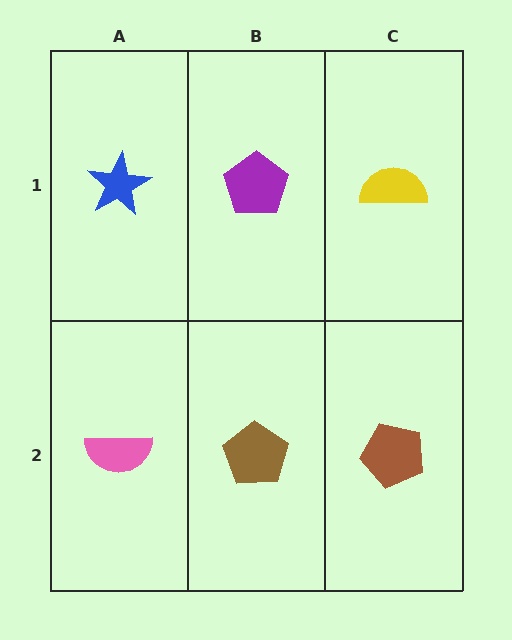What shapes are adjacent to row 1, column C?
A brown pentagon (row 2, column C), a purple pentagon (row 1, column B).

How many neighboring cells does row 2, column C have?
2.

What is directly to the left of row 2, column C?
A brown pentagon.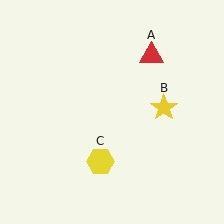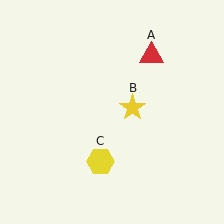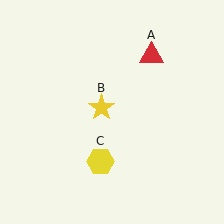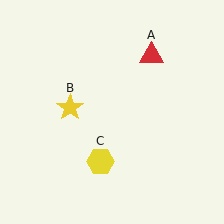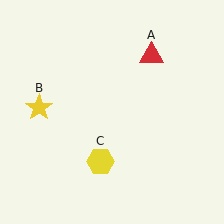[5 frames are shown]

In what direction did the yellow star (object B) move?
The yellow star (object B) moved left.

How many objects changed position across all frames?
1 object changed position: yellow star (object B).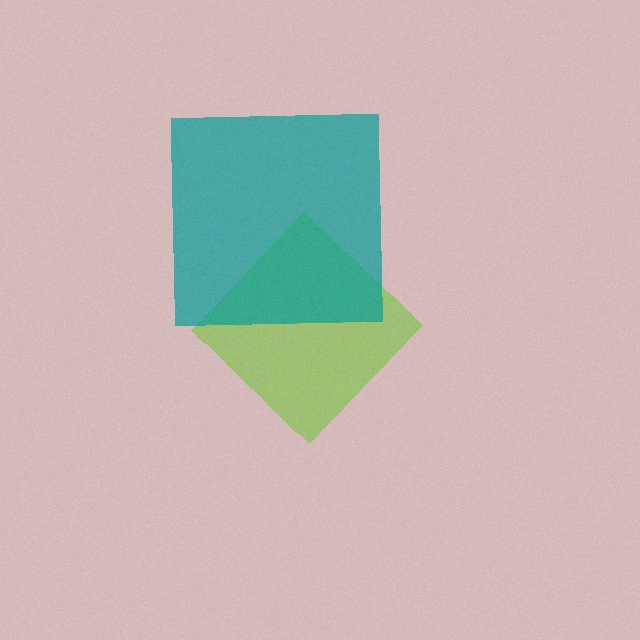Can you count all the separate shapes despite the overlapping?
Yes, there are 2 separate shapes.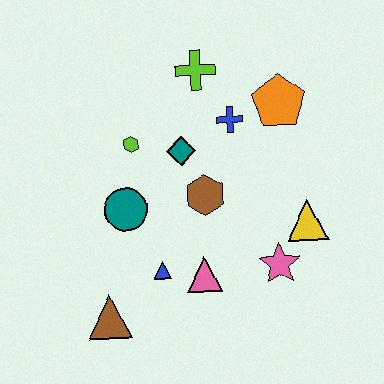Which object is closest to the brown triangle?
The blue triangle is closest to the brown triangle.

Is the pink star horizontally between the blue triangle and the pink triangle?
No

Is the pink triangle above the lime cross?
No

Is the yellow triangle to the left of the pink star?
No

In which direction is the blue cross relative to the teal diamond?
The blue cross is to the right of the teal diamond.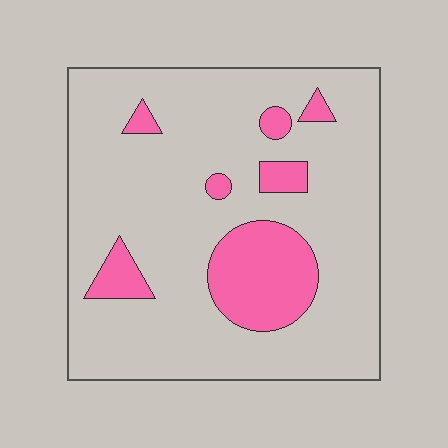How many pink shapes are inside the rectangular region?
7.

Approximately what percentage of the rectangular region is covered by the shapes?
Approximately 15%.